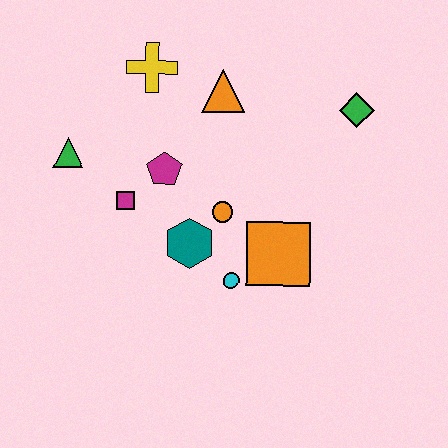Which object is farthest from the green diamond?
The green triangle is farthest from the green diamond.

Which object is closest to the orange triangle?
The yellow cross is closest to the orange triangle.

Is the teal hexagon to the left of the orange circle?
Yes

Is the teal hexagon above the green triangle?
No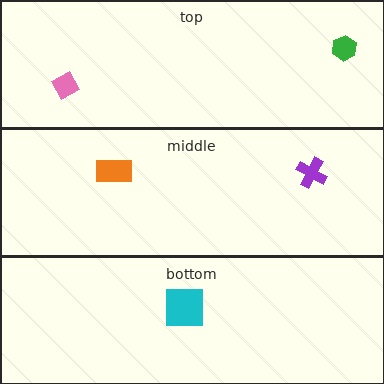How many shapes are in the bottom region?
1.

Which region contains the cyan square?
The bottom region.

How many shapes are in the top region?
2.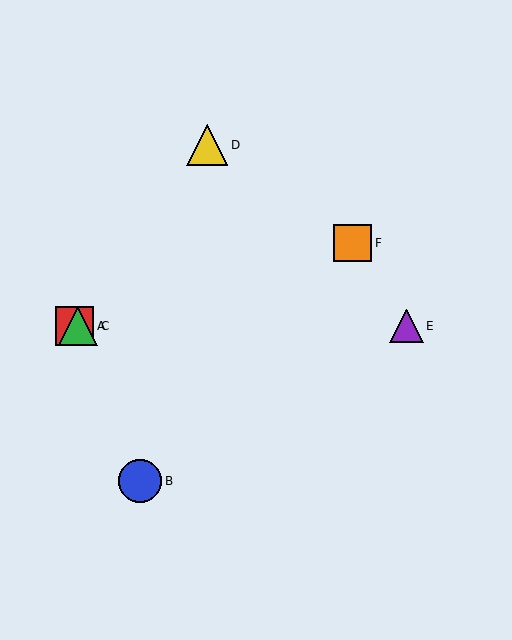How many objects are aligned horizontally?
3 objects (A, C, E) are aligned horizontally.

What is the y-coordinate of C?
Object C is at y≈326.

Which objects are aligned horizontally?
Objects A, C, E are aligned horizontally.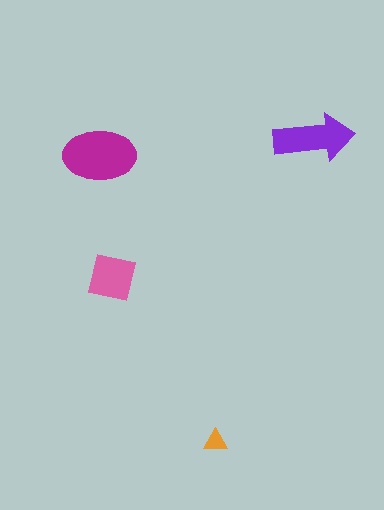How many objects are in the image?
There are 4 objects in the image.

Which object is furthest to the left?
The magenta ellipse is leftmost.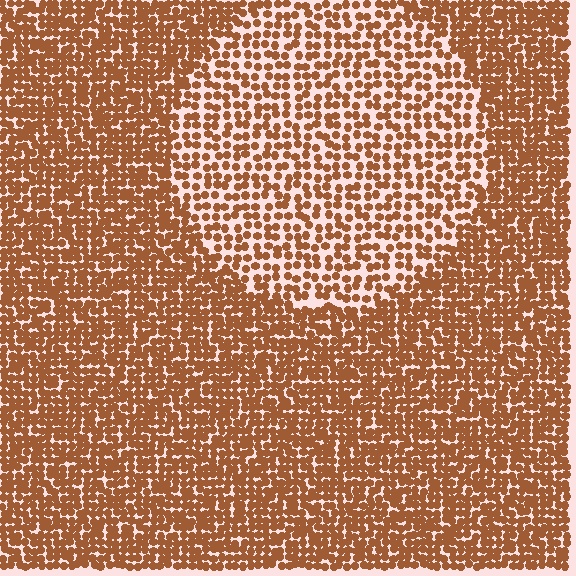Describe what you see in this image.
The image contains small brown elements arranged at two different densities. A circle-shaped region is visible where the elements are less densely packed than the surrounding area.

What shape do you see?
I see a circle.